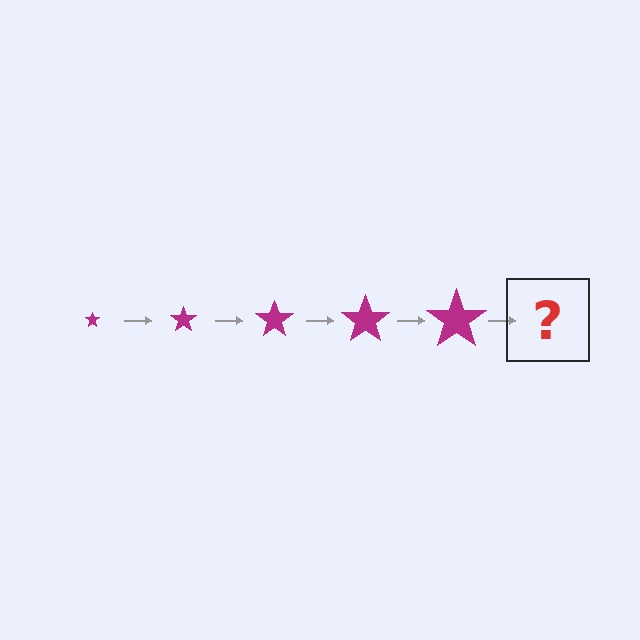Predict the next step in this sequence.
The next step is a magenta star, larger than the previous one.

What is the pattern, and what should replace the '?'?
The pattern is that the star gets progressively larger each step. The '?' should be a magenta star, larger than the previous one.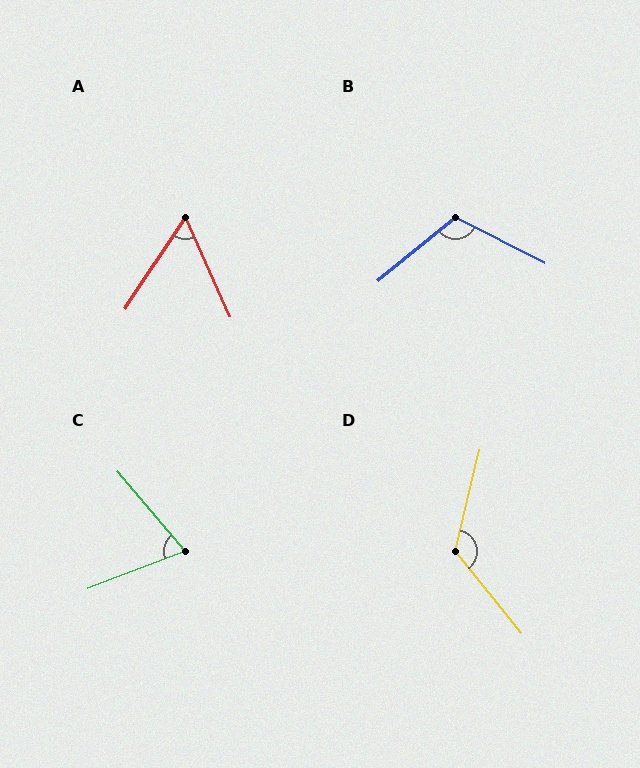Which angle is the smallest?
A, at approximately 57 degrees.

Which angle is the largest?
D, at approximately 128 degrees.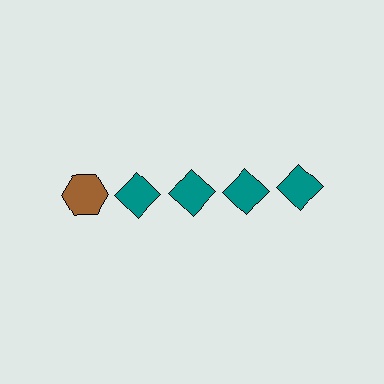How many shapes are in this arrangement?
There are 5 shapes arranged in a grid pattern.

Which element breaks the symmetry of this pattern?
The brown hexagon in the top row, leftmost column breaks the symmetry. All other shapes are teal diamonds.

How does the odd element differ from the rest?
It differs in both color (brown instead of teal) and shape (hexagon instead of diamond).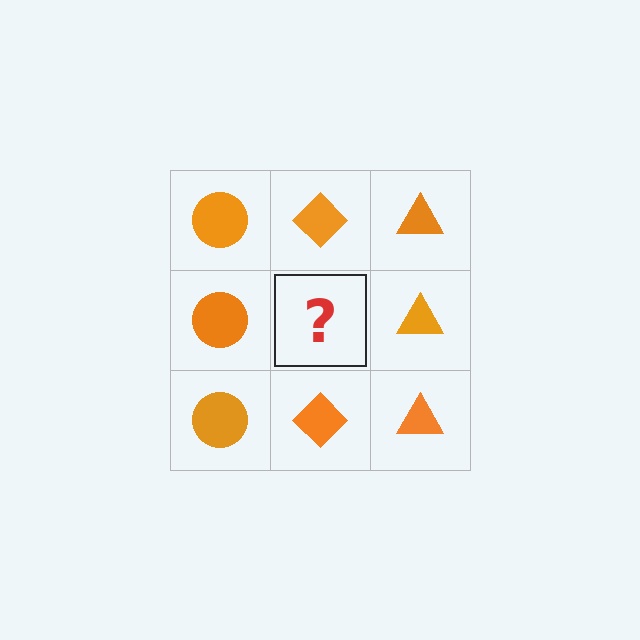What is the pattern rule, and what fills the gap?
The rule is that each column has a consistent shape. The gap should be filled with an orange diamond.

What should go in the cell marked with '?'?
The missing cell should contain an orange diamond.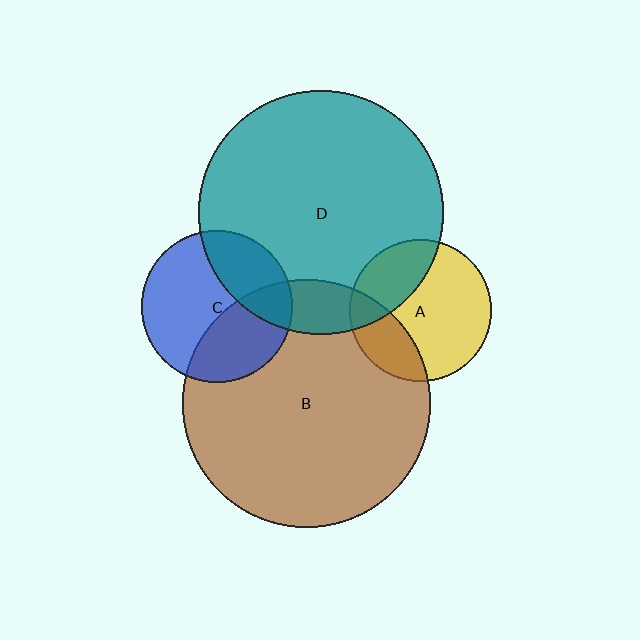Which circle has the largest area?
Circle B (brown).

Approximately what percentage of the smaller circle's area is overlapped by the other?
Approximately 10%.